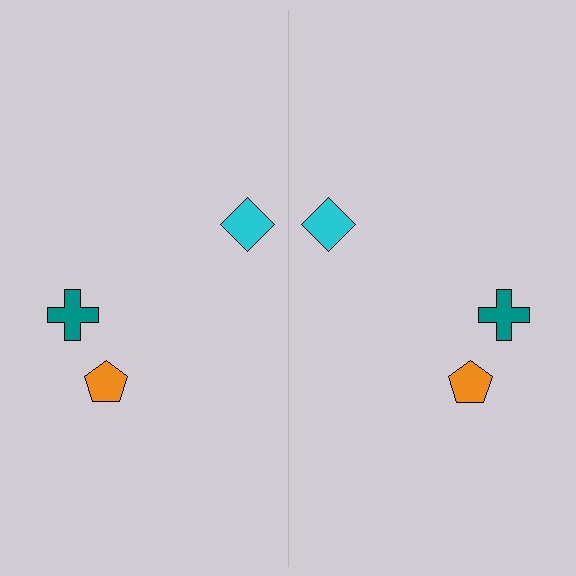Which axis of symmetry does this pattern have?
The pattern has a vertical axis of symmetry running through the center of the image.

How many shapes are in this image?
There are 6 shapes in this image.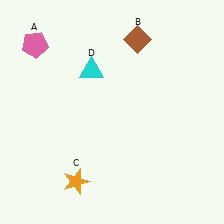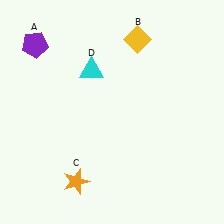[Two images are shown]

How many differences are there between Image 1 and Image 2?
There are 2 differences between the two images.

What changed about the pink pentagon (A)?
In Image 1, A is pink. In Image 2, it changed to purple.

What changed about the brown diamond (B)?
In Image 1, B is brown. In Image 2, it changed to yellow.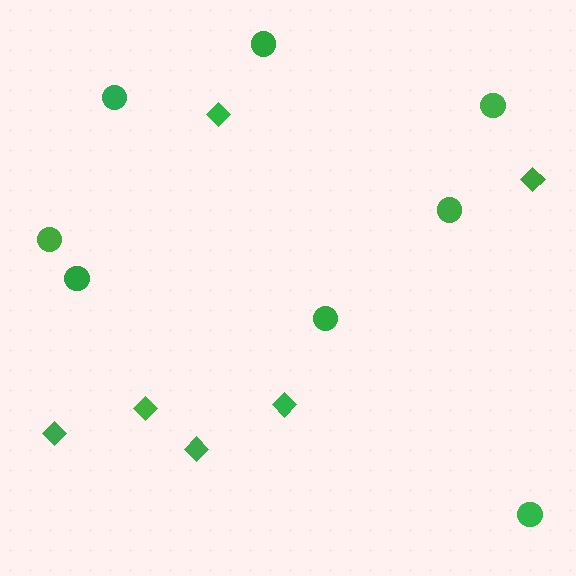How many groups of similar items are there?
There are 2 groups: one group of circles (8) and one group of diamonds (6).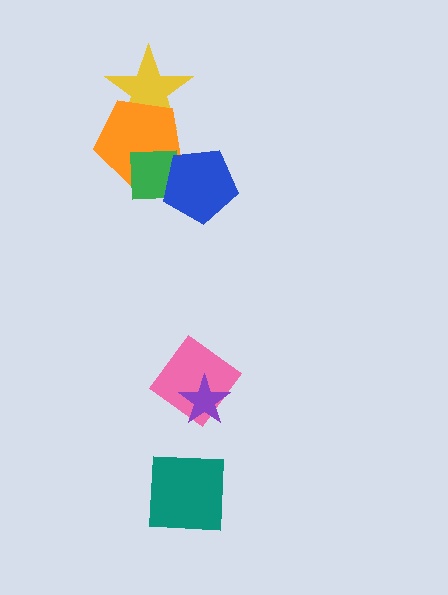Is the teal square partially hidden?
No, no other shape covers it.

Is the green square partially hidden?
Yes, it is partially covered by another shape.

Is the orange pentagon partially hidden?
Yes, it is partially covered by another shape.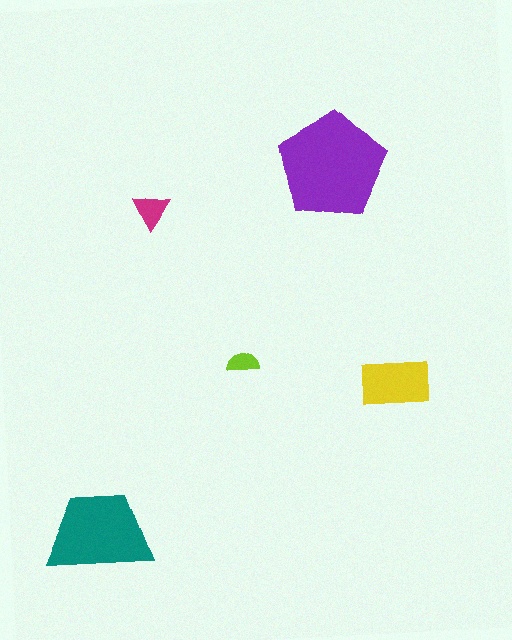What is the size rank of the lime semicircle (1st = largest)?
5th.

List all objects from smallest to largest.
The lime semicircle, the magenta triangle, the yellow rectangle, the teal trapezoid, the purple pentagon.